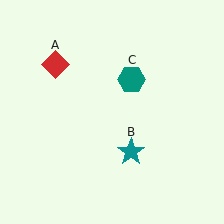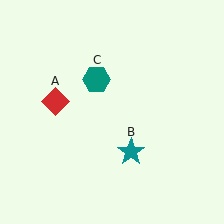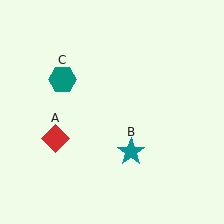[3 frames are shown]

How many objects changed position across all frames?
2 objects changed position: red diamond (object A), teal hexagon (object C).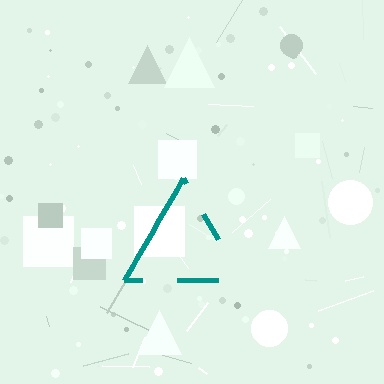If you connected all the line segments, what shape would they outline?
They would outline a triangle.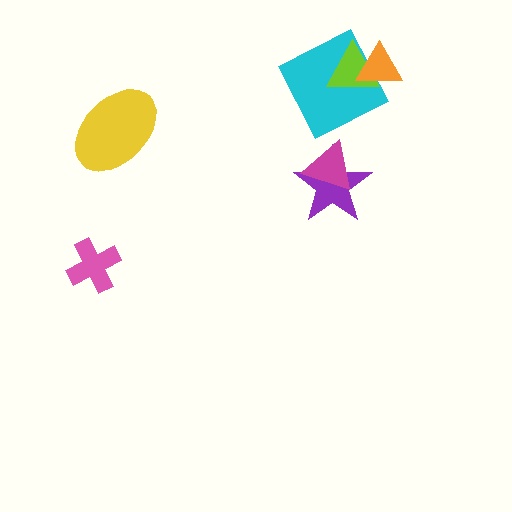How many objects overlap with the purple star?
1 object overlaps with the purple star.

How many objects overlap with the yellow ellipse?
0 objects overlap with the yellow ellipse.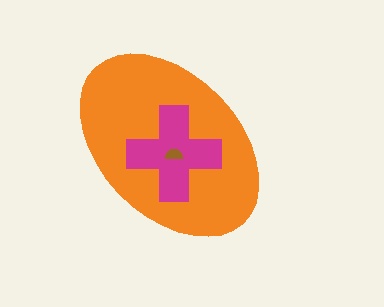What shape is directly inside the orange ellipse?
The magenta cross.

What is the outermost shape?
The orange ellipse.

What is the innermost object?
The brown semicircle.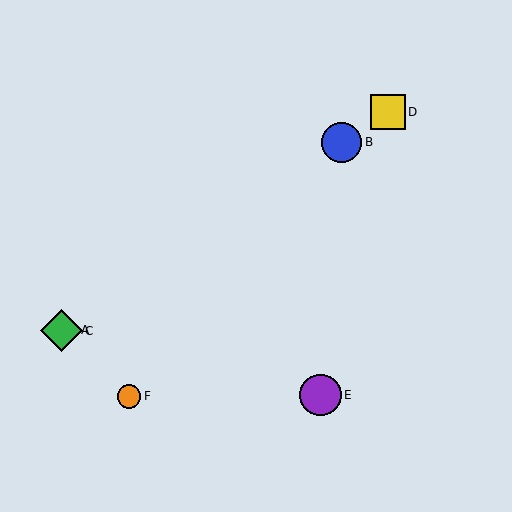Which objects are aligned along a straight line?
Objects A, B, C, D are aligned along a straight line.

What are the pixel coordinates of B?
Object B is at (342, 142).